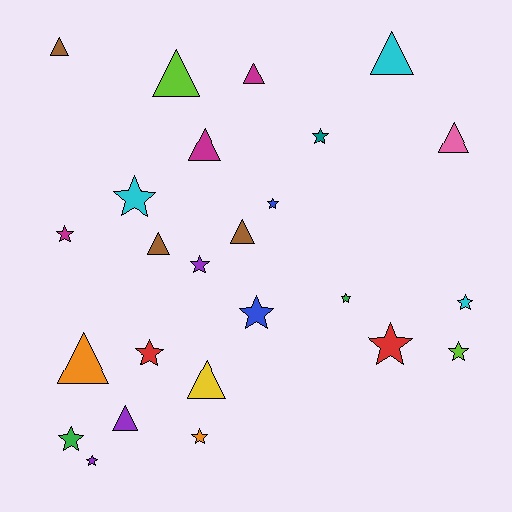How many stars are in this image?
There are 14 stars.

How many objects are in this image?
There are 25 objects.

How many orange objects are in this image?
There are 2 orange objects.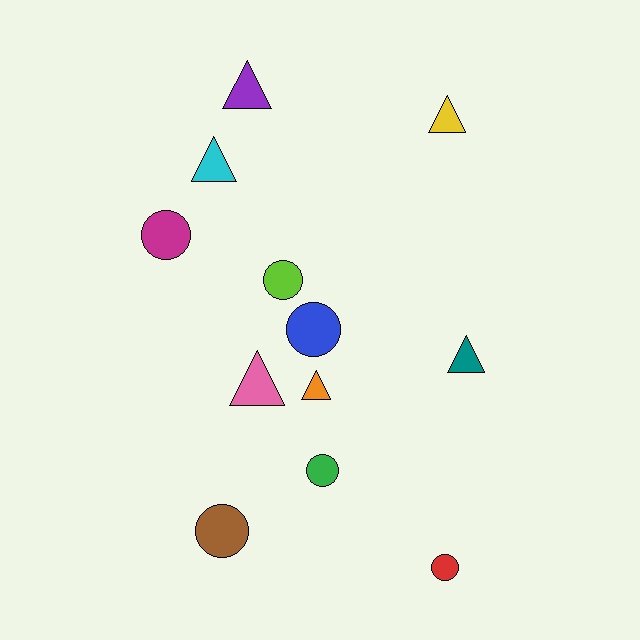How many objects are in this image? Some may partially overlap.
There are 12 objects.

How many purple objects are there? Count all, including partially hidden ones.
There is 1 purple object.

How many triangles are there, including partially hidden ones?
There are 6 triangles.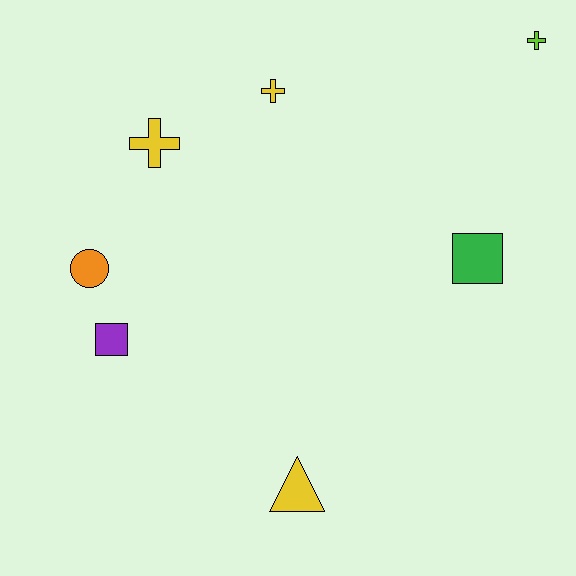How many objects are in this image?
There are 7 objects.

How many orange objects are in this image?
There is 1 orange object.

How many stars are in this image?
There are no stars.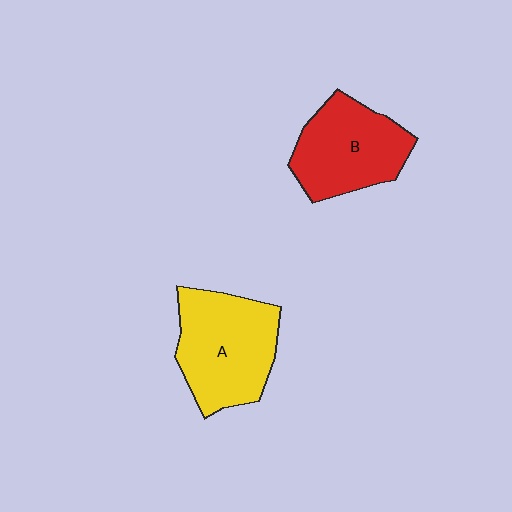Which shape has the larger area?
Shape A (yellow).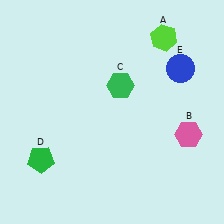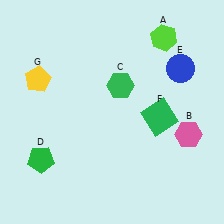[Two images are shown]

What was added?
A green square (F), a yellow pentagon (G) were added in Image 2.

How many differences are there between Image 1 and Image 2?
There are 2 differences between the two images.